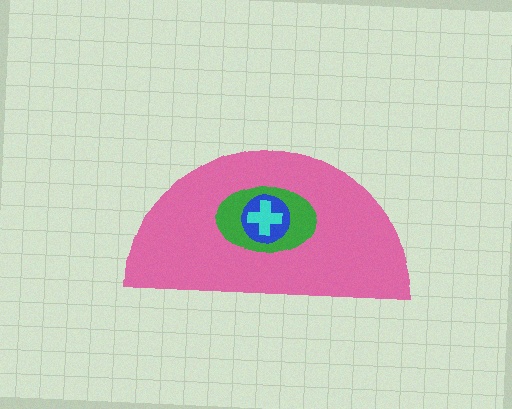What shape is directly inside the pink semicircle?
The green ellipse.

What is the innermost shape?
The cyan cross.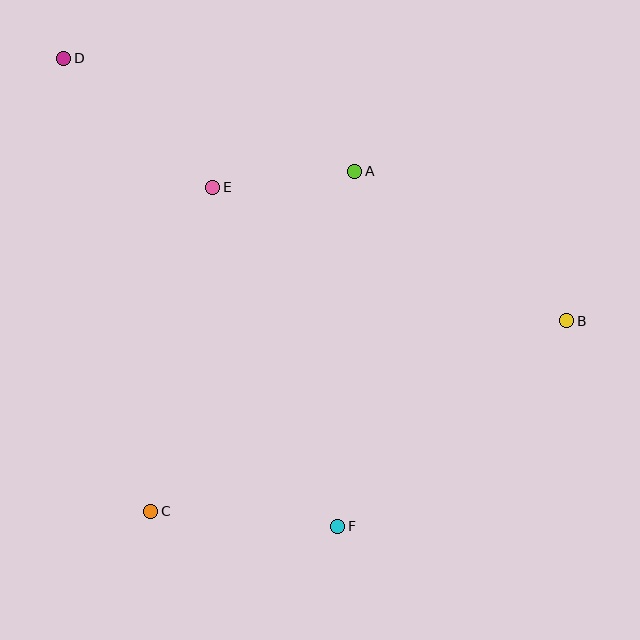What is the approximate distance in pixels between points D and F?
The distance between D and F is approximately 542 pixels.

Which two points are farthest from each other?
Points B and D are farthest from each other.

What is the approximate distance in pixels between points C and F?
The distance between C and F is approximately 188 pixels.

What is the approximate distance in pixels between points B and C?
The distance between B and C is approximately 458 pixels.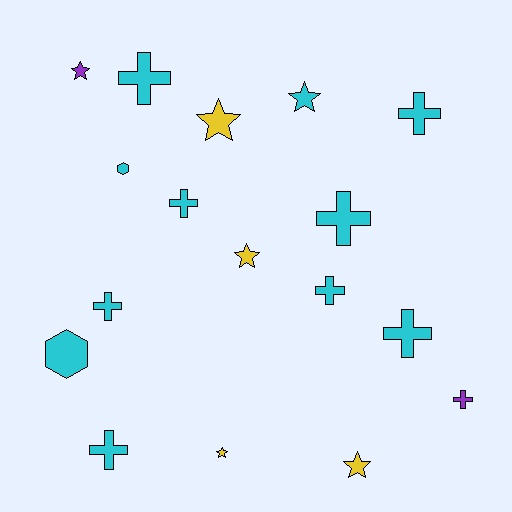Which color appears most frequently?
Cyan, with 11 objects.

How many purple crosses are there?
There is 1 purple cross.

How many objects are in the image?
There are 17 objects.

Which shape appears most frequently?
Cross, with 9 objects.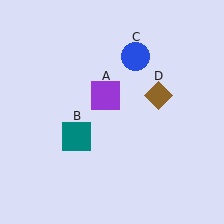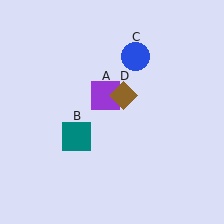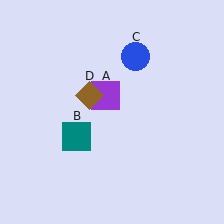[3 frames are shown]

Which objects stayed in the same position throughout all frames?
Purple square (object A) and teal square (object B) and blue circle (object C) remained stationary.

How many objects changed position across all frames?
1 object changed position: brown diamond (object D).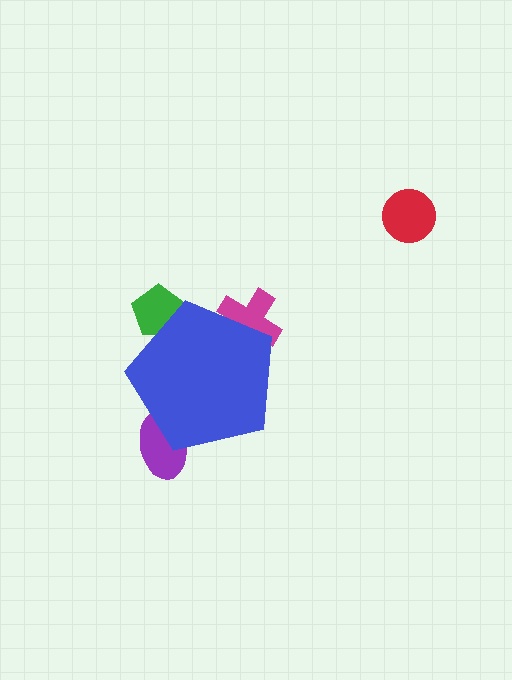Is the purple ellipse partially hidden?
Yes, the purple ellipse is partially hidden behind the blue pentagon.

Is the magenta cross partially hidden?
Yes, the magenta cross is partially hidden behind the blue pentagon.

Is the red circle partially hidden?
No, the red circle is fully visible.